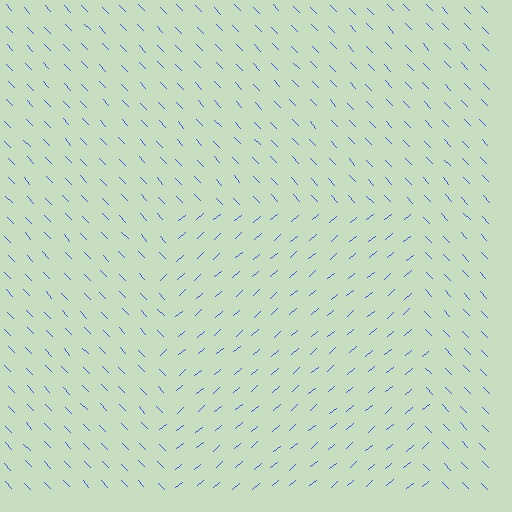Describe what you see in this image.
The image is filled with small blue line segments. A rectangle region in the image has lines oriented differently from the surrounding lines, creating a visible texture boundary.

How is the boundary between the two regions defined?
The boundary is defined purely by a change in line orientation (approximately 86 degrees difference). All lines are the same color and thickness.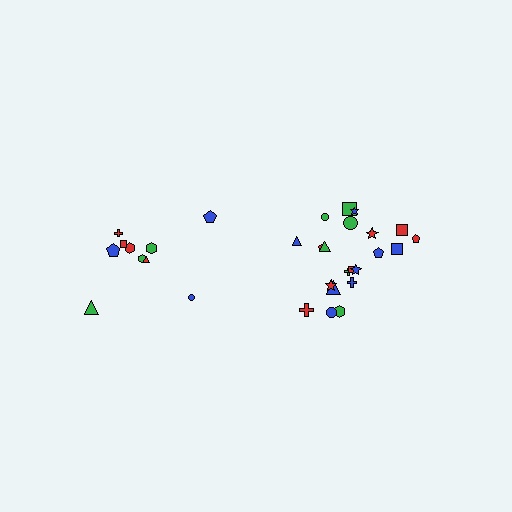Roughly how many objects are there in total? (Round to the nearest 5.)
Roughly 30 objects in total.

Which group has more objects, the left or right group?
The right group.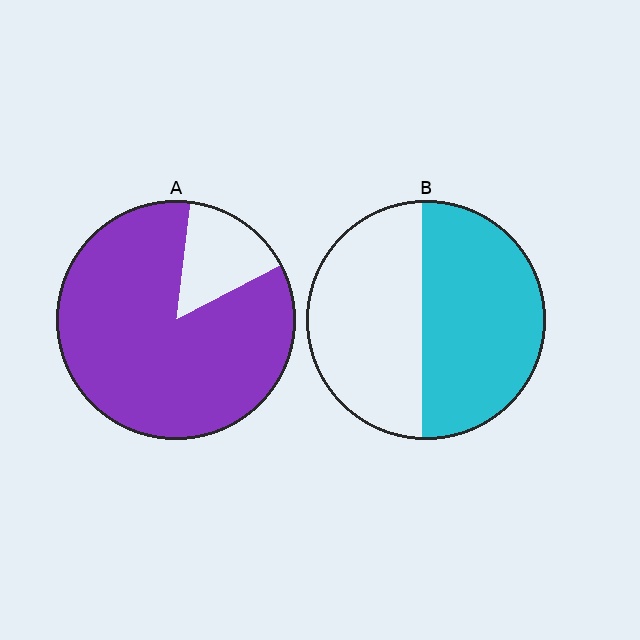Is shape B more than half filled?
Roughly half.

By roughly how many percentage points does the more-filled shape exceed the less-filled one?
By roughly 35 percentage points (A over B).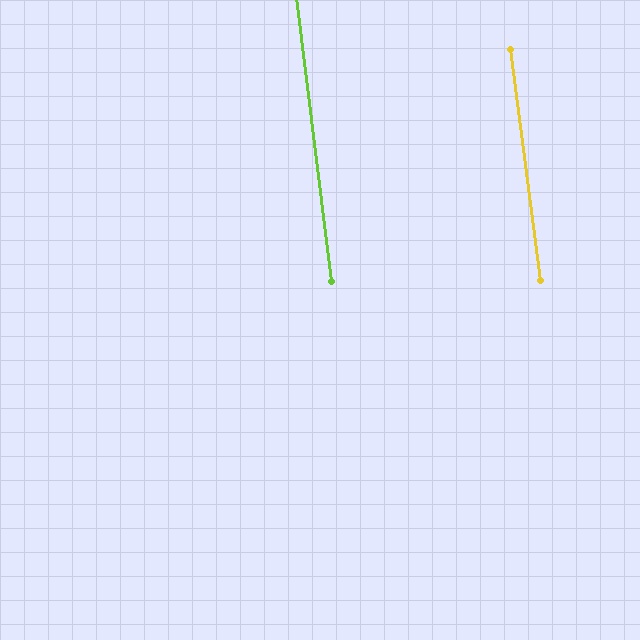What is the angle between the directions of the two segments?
Approximately 0 degrees.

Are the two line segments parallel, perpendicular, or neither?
Parallel — their directions differ by only 0.2°.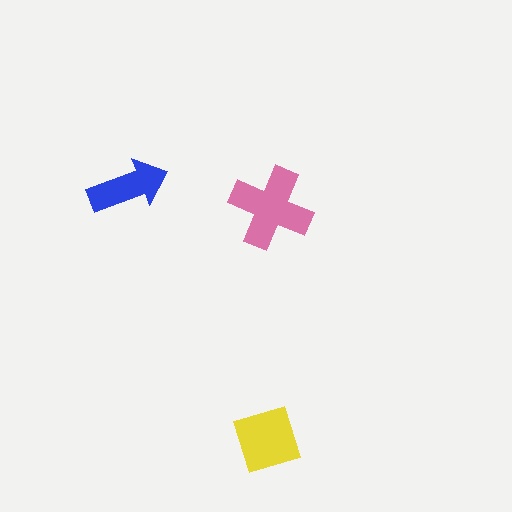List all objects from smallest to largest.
The blue arrow, the yellow diamond, the pink cross.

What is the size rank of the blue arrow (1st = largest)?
3rd.